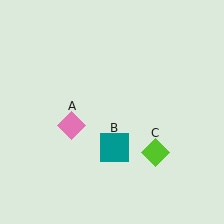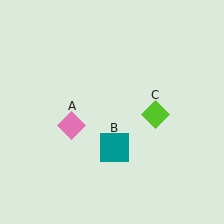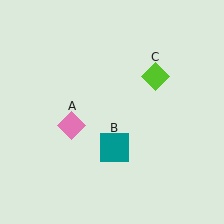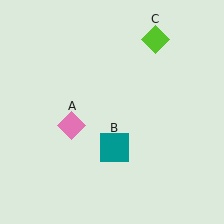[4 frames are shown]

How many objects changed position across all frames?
1 object changed position: lime diamond (object C).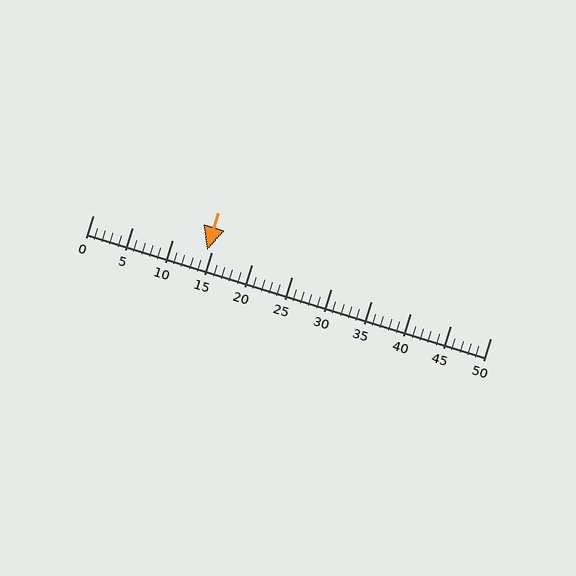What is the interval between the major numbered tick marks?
The major tick marks are spaced 5 units apart.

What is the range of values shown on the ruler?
The ruler shows values from 0 to 50.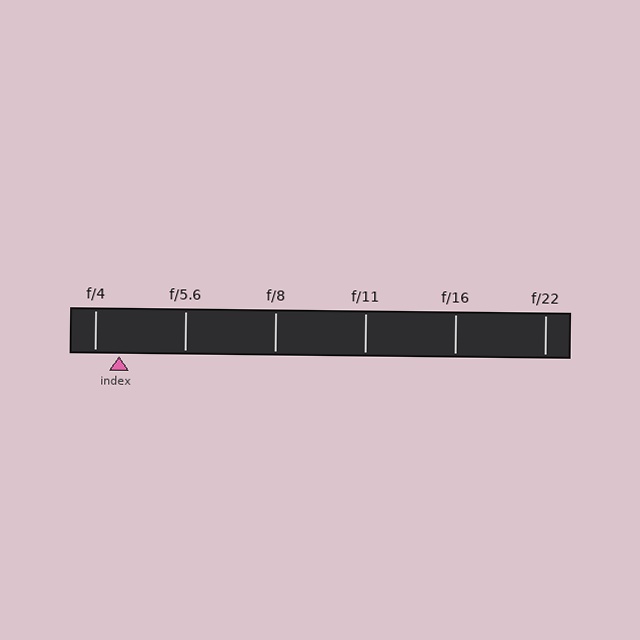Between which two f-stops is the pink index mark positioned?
The index mark is between f/4 and f/5.6.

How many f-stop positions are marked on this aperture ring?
There are 6 f-stop positions marked.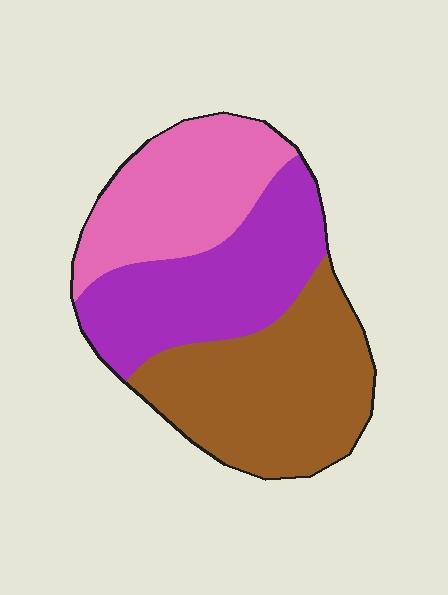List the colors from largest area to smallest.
From largest to smallest: brown, purple, pink.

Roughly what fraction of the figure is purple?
Purple covers about 35% of the figure.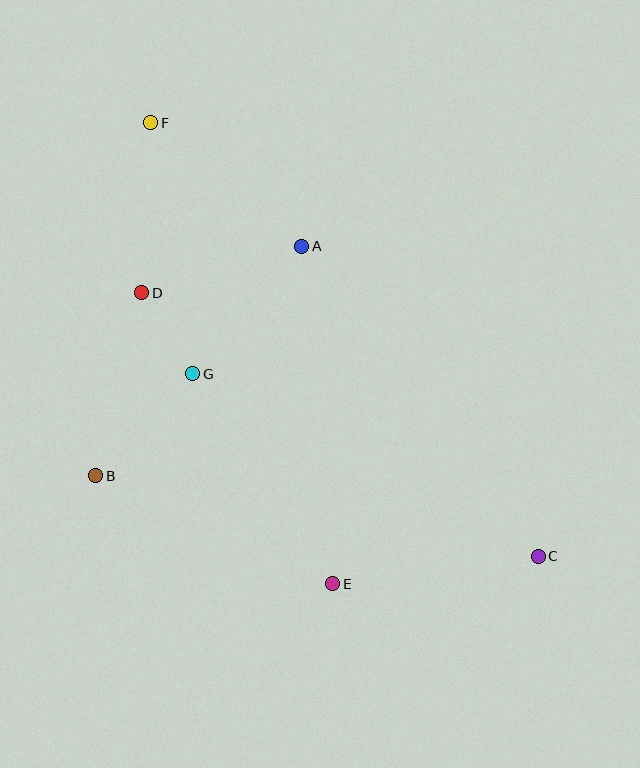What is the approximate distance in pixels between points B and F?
The distance between B and F is approximately 357 pixels.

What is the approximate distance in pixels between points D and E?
The distance between D and E is approximately 348 pixels.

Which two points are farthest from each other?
Points C and F are farthest from each other.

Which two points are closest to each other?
Points D and G are closest to each other.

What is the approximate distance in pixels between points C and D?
The distance between C and D is approximately 476 pixels.